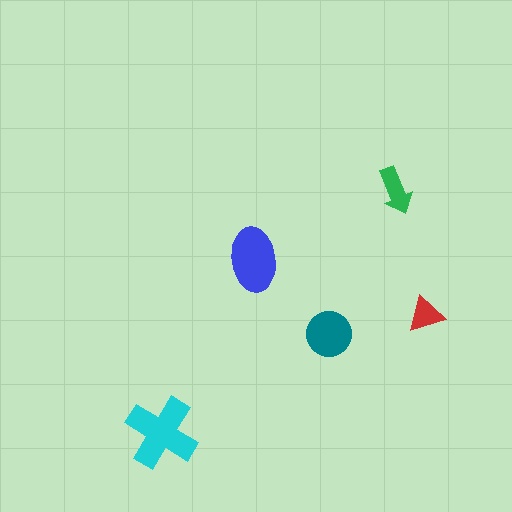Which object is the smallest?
The red triangle.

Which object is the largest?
The cyan cross.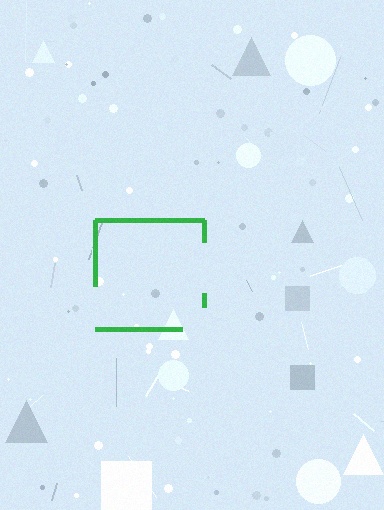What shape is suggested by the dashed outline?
The dashed outline suggests a square.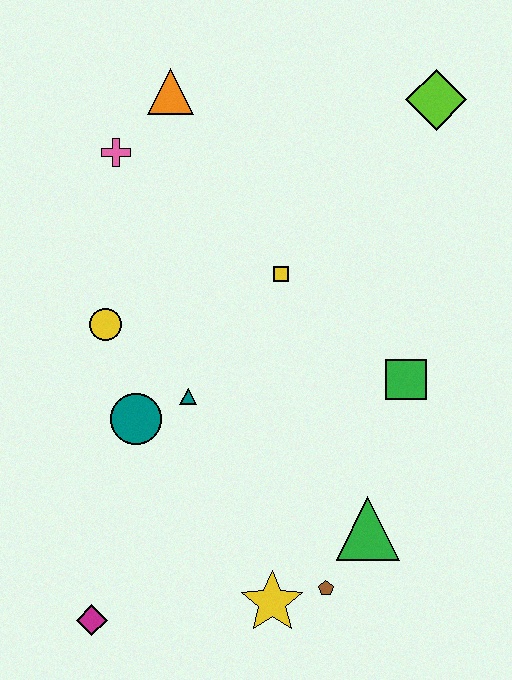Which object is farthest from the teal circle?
The lime diamond is farthest from the teal circle.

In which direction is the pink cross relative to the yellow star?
The pink cross is above the yellow star.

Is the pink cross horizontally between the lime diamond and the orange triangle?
No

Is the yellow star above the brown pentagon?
No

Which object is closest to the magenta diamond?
The yellow star is closest to the magenta diamond.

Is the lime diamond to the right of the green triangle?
Yes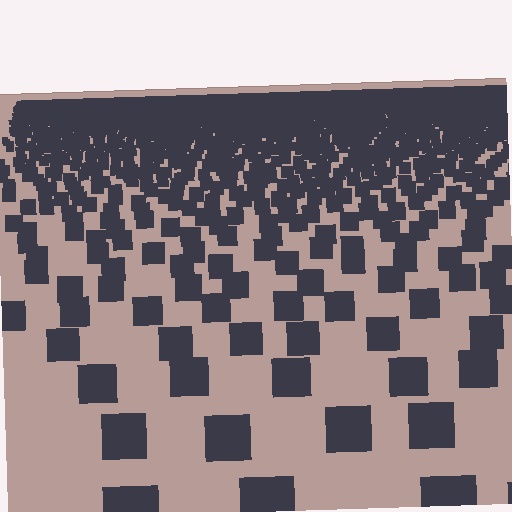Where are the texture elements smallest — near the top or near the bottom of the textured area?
Near the top.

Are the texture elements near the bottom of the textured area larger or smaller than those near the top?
Larger. Near the bottom, elements are closer to the viewer and appear at a bigger on-screen size.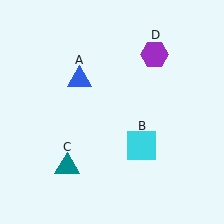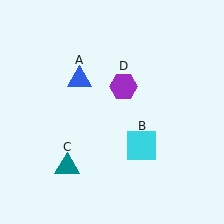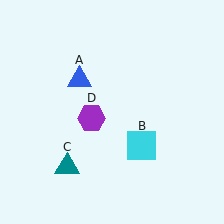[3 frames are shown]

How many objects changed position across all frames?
1 object changed position: purple hexagon (object D).